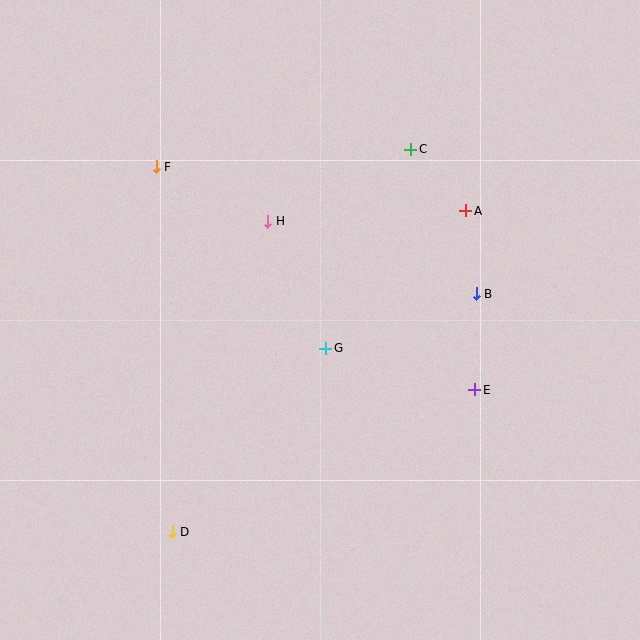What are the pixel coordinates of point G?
Point G is at (326, 348).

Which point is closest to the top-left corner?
Point F is closest to the top-left corner.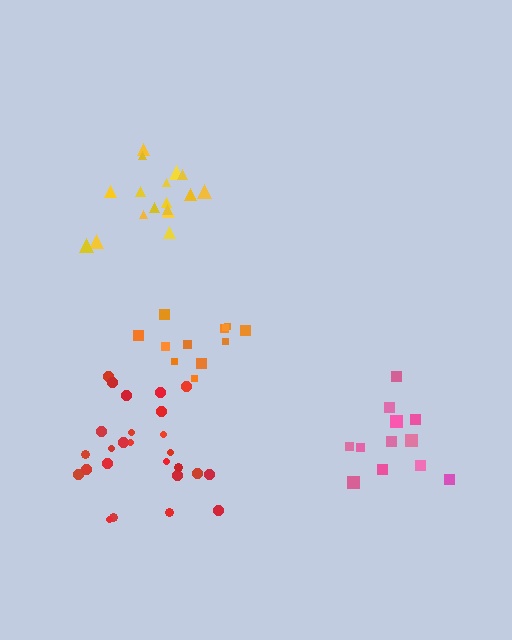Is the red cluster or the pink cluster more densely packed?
Red.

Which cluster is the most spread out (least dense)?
Pink.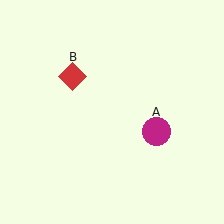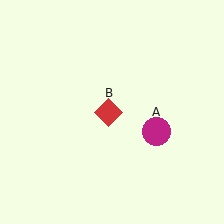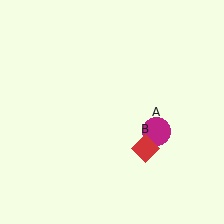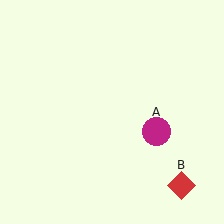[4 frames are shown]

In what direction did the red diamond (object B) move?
The red diamond (object B) moved down and to the right.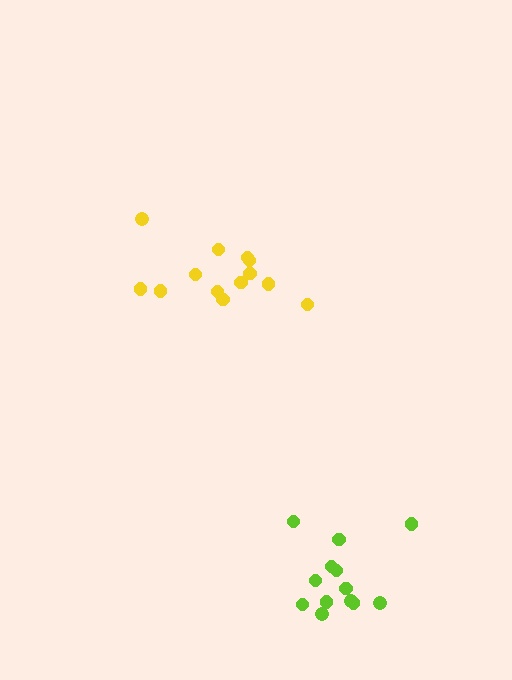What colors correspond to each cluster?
The clusters are colored: yellow, lime.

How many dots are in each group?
Group 1: 13 dots, Group 2: 13 dots (26 total).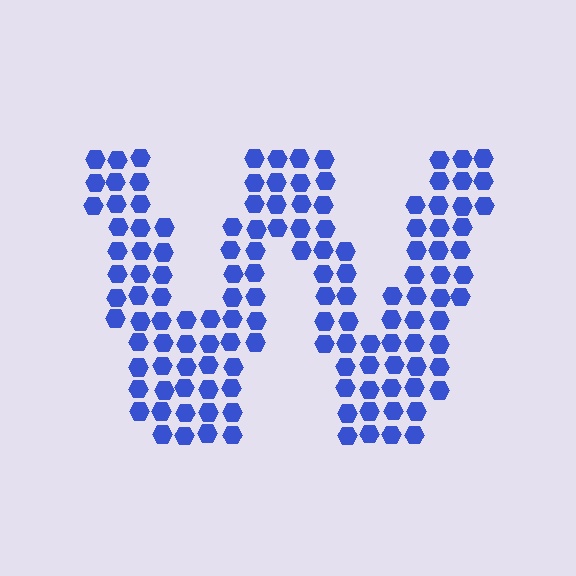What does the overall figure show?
The overall figure shows the letter W.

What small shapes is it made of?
It is made of small hexagons.